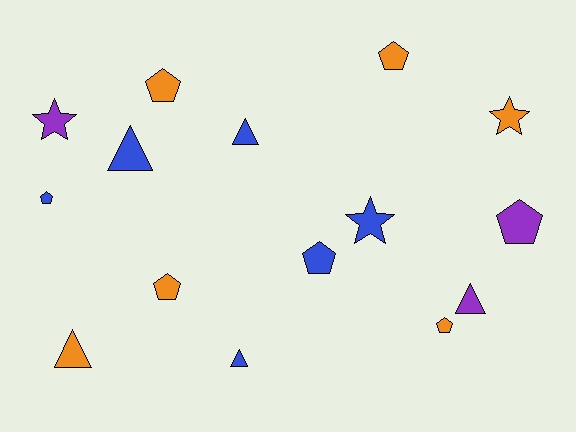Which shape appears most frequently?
Pentagon, with 7 objects.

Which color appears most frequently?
Orange, with 6 objects.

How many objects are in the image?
There are 15 objects.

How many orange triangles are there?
There is 1 orange triangle.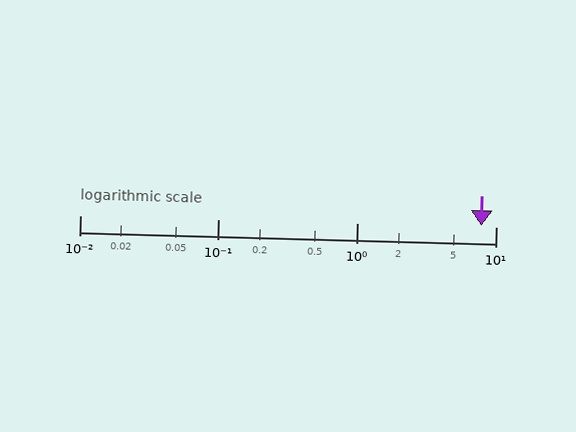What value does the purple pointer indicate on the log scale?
The pointer indicates approximately 7.9.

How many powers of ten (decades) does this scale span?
The scale spans 3 decades, from 0.01 to 10.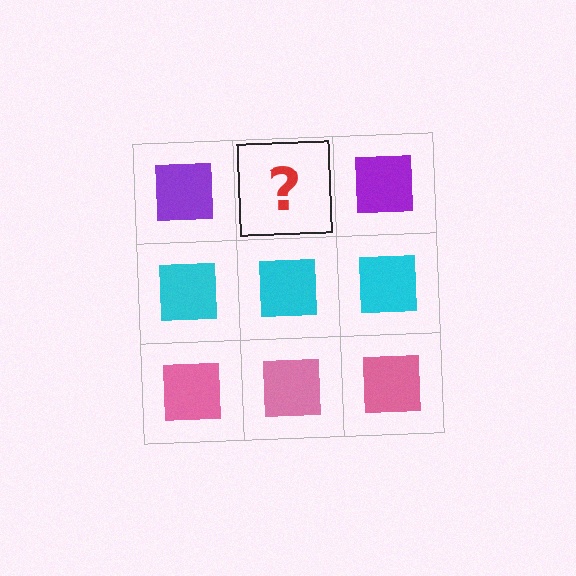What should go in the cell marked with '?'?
The missing cell should contain a purple square.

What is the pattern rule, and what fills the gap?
The rule is that each row has a consistent color. The gap should be filled with a purple square.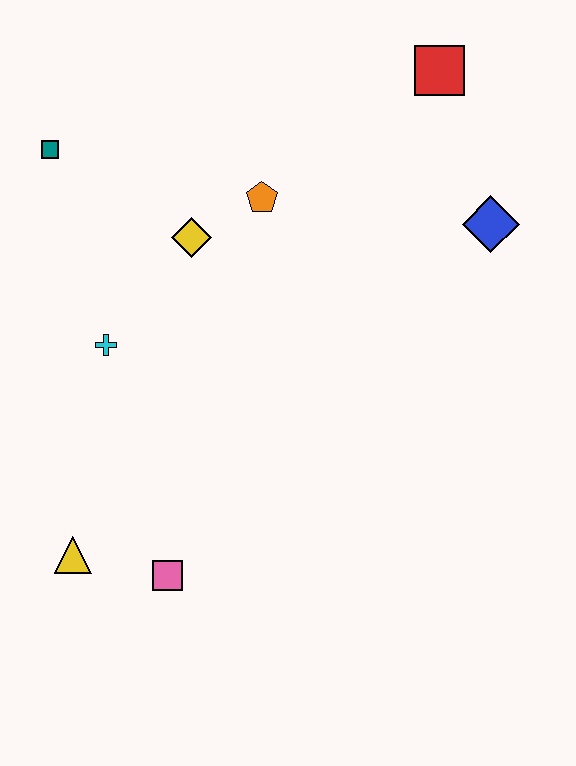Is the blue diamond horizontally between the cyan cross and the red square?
No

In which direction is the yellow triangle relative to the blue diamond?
The yellow triangle is to the left of the blue diamond.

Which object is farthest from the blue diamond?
The yellow triangle is farthest from the blue diamond.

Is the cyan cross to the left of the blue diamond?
Yes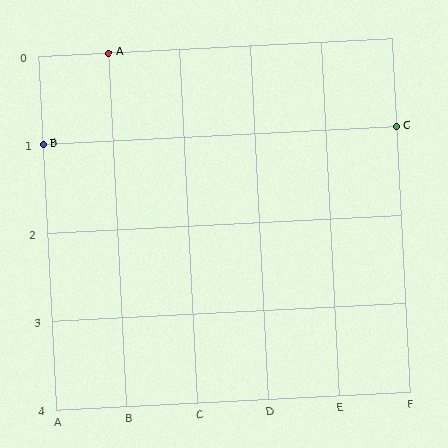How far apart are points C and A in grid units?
Points C and A are 4 columns and 1 row apart (about 4.1 grid units diagonally).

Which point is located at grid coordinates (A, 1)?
Point B is at (A, 1).